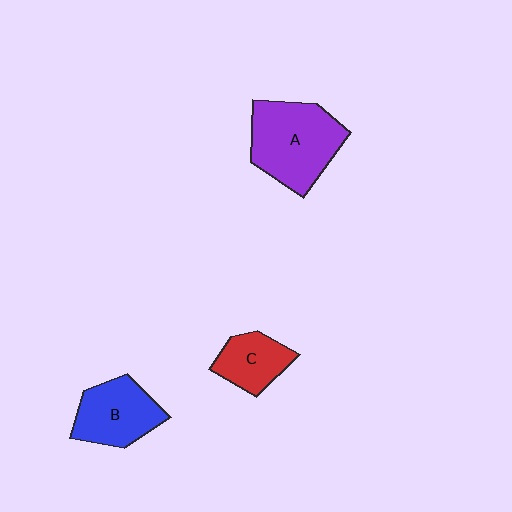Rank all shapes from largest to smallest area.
From largest to smallest: A (purple), B (blue), C (red).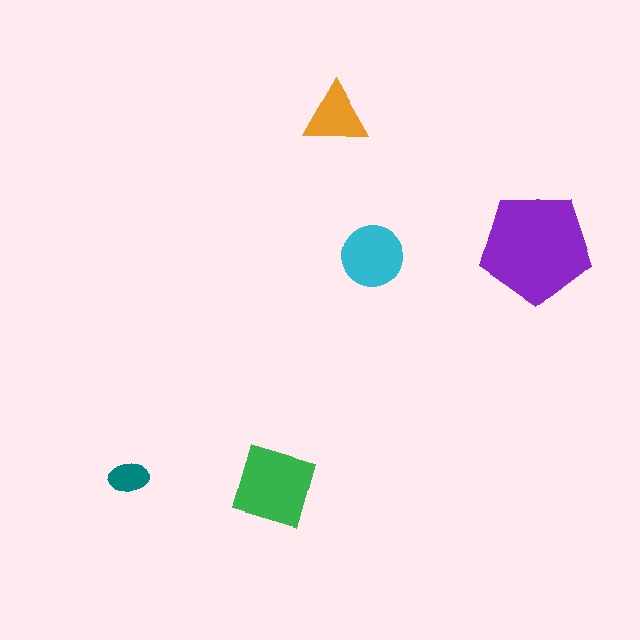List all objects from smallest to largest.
The teal ellipse, the orange triangle, the cyan circle, the green diamond, the purple pentagon.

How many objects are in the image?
There are 5 objects in the image.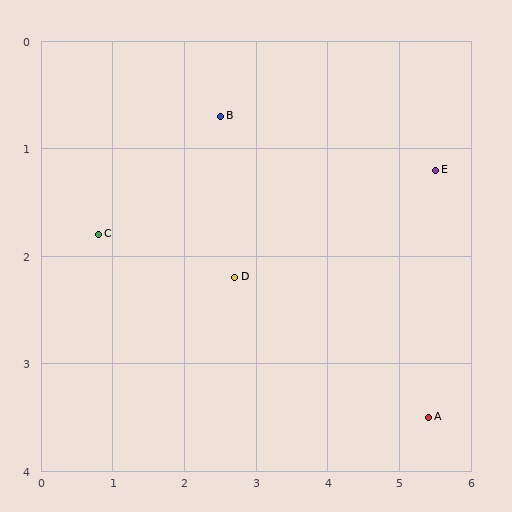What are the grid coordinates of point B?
Point B is at approximately (2.5, 0.7).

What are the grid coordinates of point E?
Point E is at approximately (5.5, 1.2).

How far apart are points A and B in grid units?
Points A and B are about 4.0 grid units apart.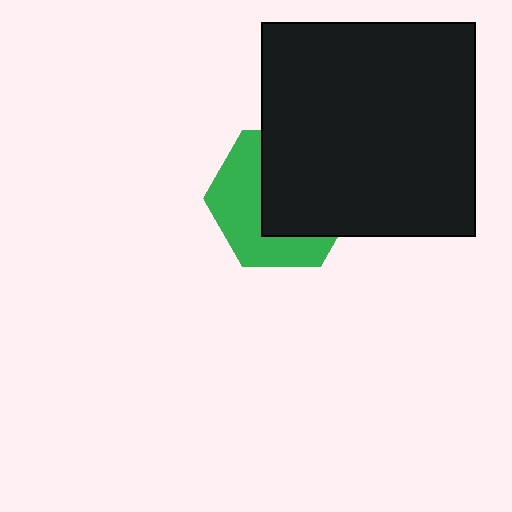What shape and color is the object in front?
The object in front is a black square.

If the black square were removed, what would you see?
You would see the complete green hexagon.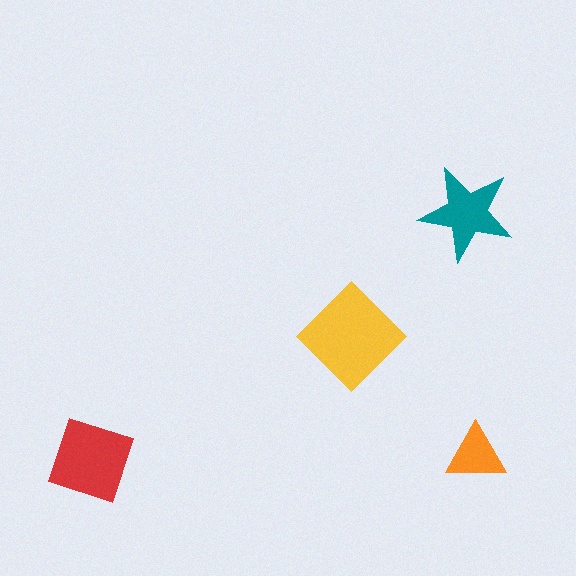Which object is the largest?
The yellow diamond.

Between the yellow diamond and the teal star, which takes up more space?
The yellow diamond.